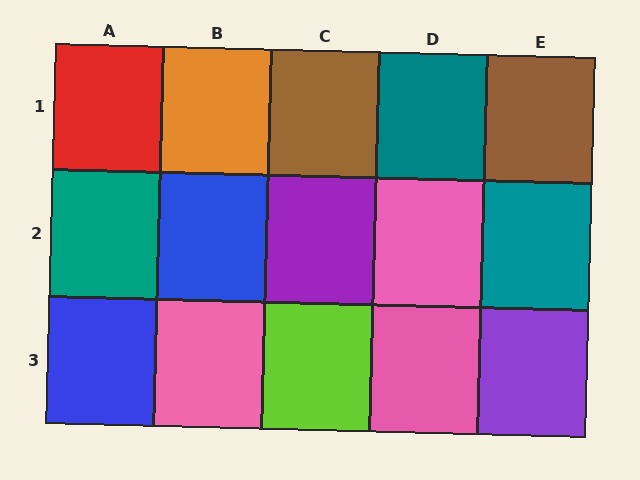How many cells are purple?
2 cells are purple.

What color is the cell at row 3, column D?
Pink.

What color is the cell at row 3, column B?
Pink.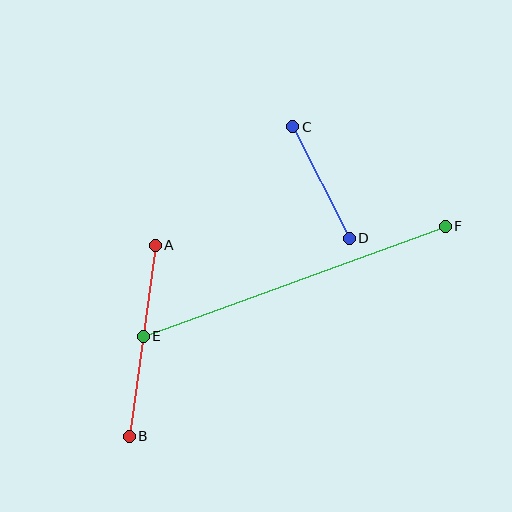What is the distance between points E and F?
The distance is approximately 321 pixels.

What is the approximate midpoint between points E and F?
The midpoint is at approximately (294, 281) pixels.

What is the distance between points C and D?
The distance is approximately 125 pixels.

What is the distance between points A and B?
The distance is approximately 193 pixels.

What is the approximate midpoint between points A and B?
The midpoint is at approximately (142, 341) pixels.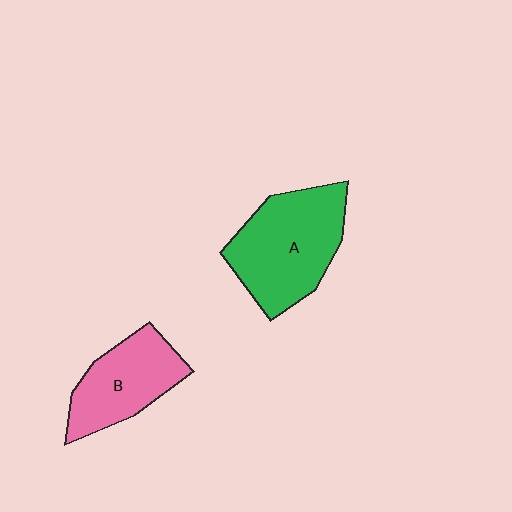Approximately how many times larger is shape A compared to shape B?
Approximately 1.4 times.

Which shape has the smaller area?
Shape B (pink).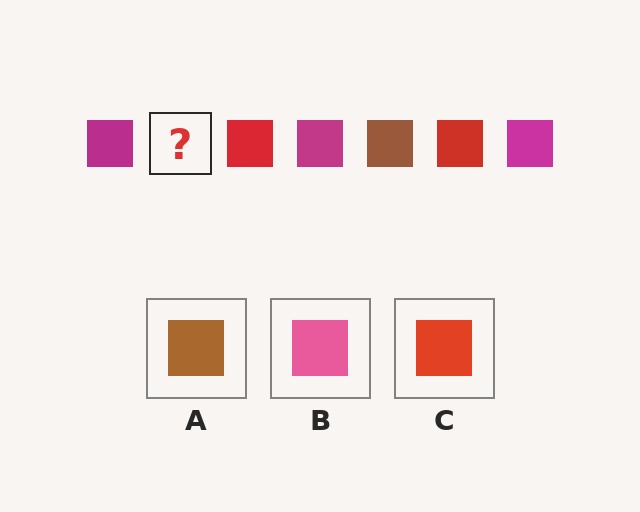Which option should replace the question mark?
Option A.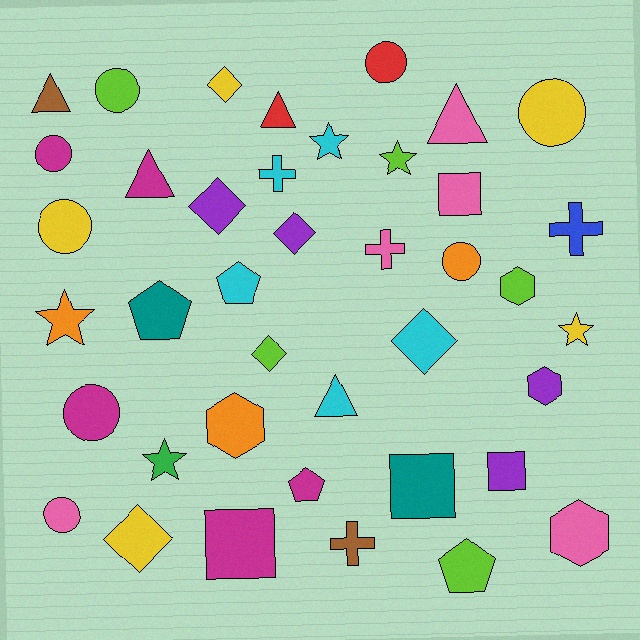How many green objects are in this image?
There is 1 green object.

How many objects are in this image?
There are 40 objects.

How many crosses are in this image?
There are 4 crosses.